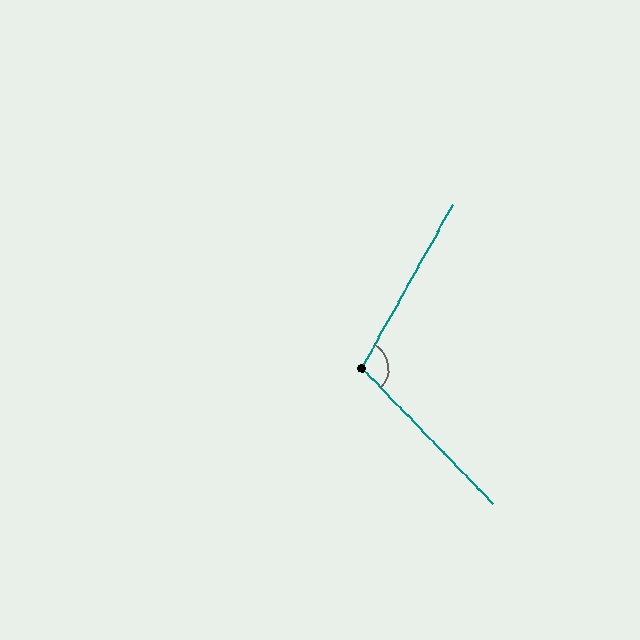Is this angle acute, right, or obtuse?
It is obtuse.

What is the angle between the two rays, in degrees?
Approximately 107 degrees.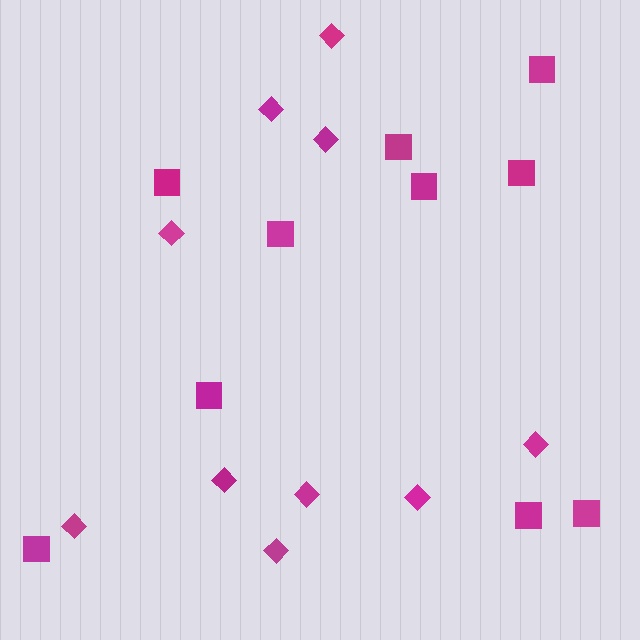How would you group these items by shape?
There are 2 groups: one group of diamonds (10) and one group of squares (10).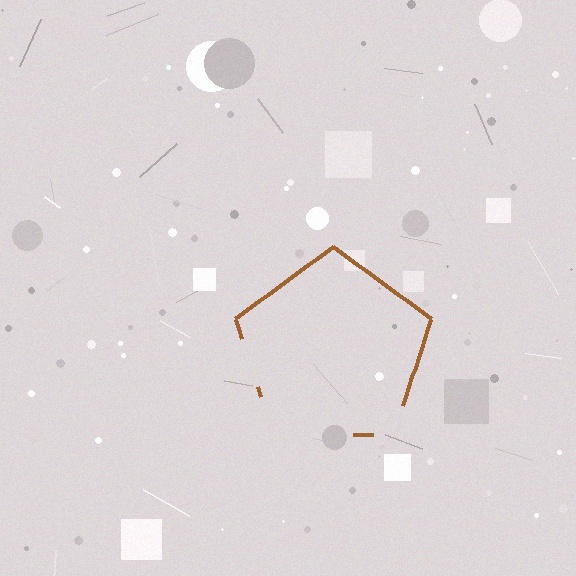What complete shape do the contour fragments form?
The contour fragments form a pentagon.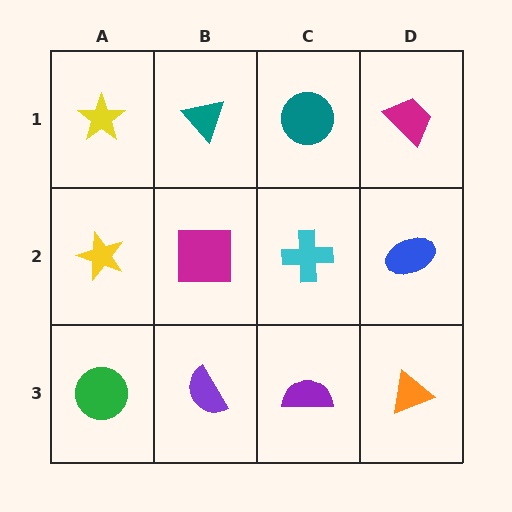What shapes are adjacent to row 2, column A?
A yellow star (row 1, column A), a green circle (row 3, column A), a magenta square (row 2, column B).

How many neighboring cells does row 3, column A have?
2.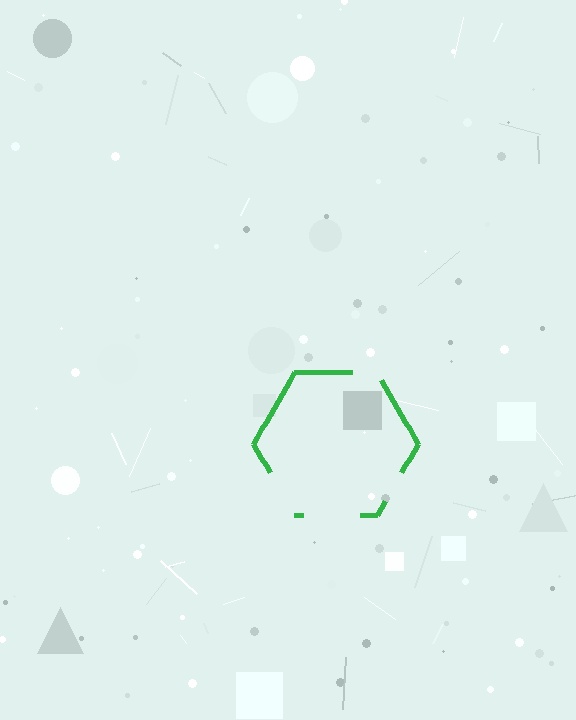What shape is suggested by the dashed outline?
The dashed outline suggests a hexagon.